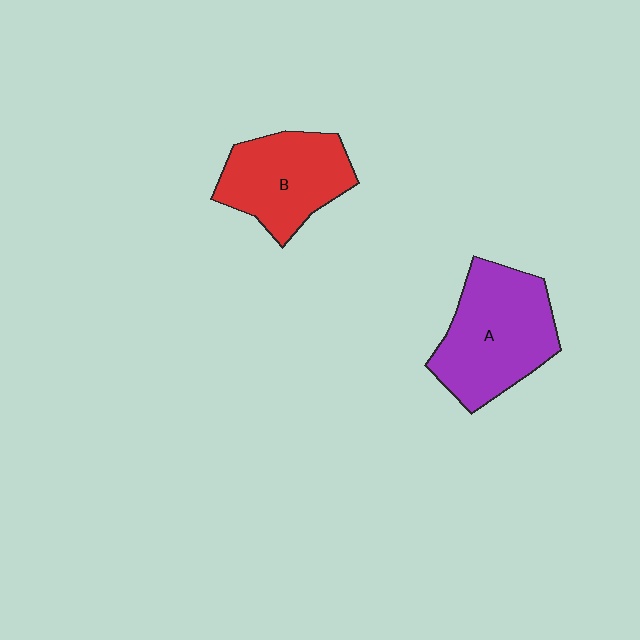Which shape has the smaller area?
Shape B (red).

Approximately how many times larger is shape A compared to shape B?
Approximately 1.2 times.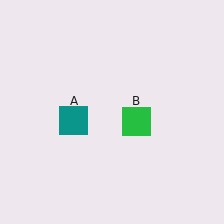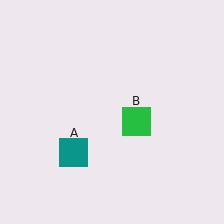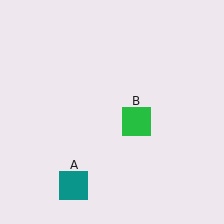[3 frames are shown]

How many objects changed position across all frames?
1 object changed position: teal square (object A).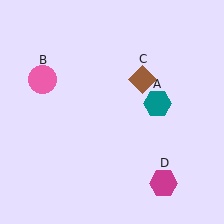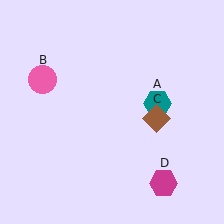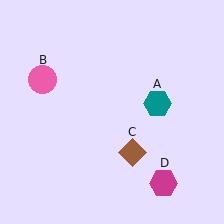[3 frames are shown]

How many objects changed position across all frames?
1 object changed position: brown diamond (object C).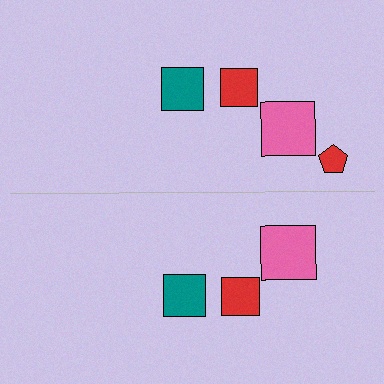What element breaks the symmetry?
A red pentagon is missing from the bottom side.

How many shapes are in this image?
There are 7 shapes in this image.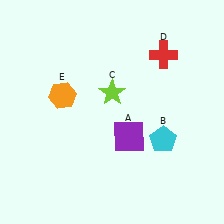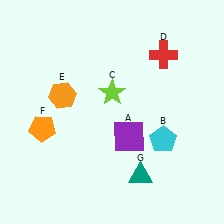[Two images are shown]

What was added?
An orange pentagon (F), a teal triangle (G) were added in Image 2.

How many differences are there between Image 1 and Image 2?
There are 2 differences between the two images.